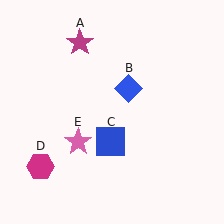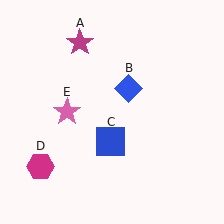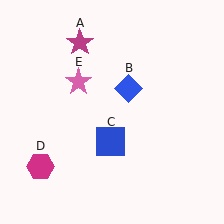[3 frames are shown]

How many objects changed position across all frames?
1 object changed position: pink star (object E).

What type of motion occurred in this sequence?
The pink star (object E) rotated clockwise around the center of the scene.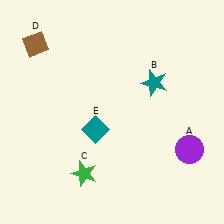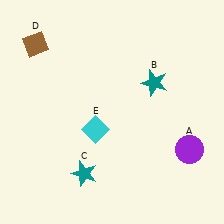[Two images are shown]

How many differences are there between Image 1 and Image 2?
There are 2 differences between the two images.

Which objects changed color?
C changed from green to teal. E changed from teal to cyan.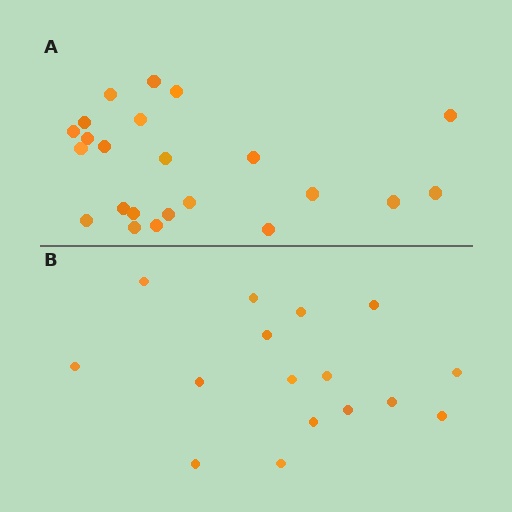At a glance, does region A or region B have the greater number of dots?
Region A (the top region) has more dots.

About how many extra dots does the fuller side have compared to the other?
Region A has roughly 8 or so more dots than region B.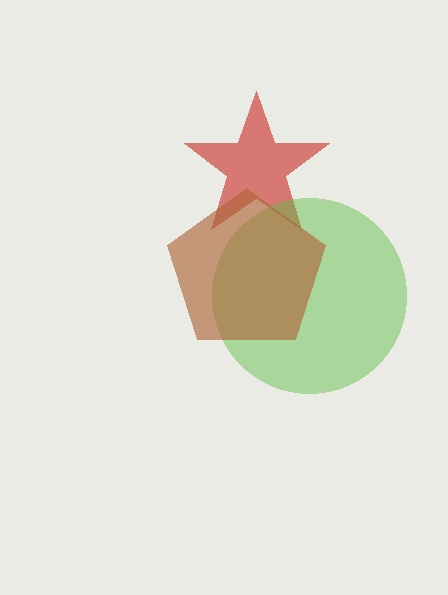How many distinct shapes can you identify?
There are 3 distinct shapes: a red star, a lime circle, a brown pentagon.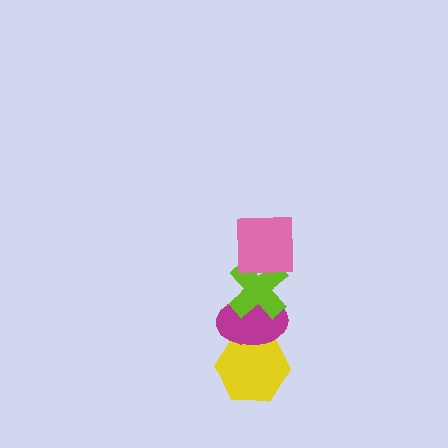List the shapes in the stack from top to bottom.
From top to bottom: the pink square, the lime cross, the magenta ellipse, the yellow hexagon.